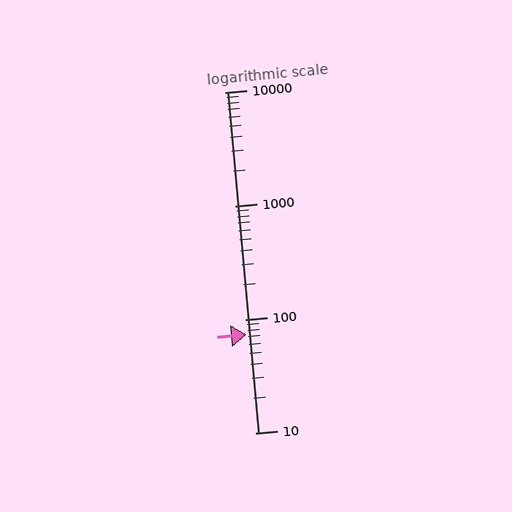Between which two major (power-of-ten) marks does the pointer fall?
The pointer is between 10 and 100.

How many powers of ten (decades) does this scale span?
The scale spans 3 decades, from 10 to 10000.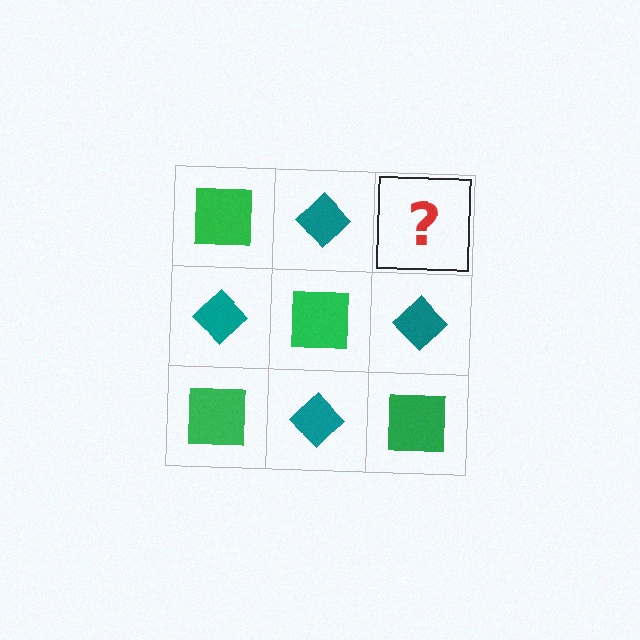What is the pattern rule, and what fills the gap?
The rule is that it alternates green square and teal diamond in a checkerboard pattern. The gap should be filled with a green square.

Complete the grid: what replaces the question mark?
The question mark should be replaced with a green square.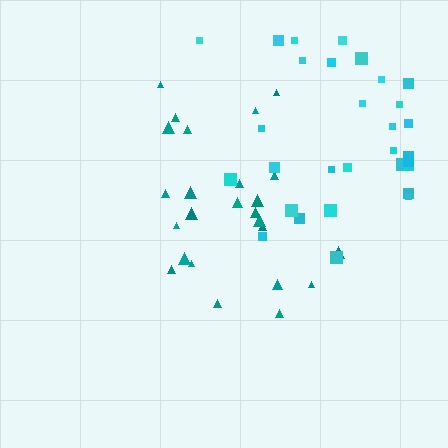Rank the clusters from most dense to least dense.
teal, cyan.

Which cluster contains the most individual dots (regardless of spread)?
Cyan (30).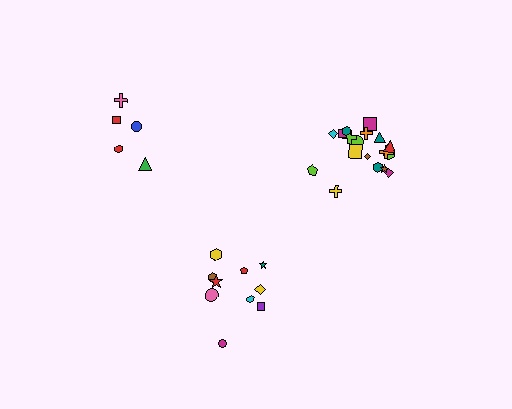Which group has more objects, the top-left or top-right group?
The top-right group.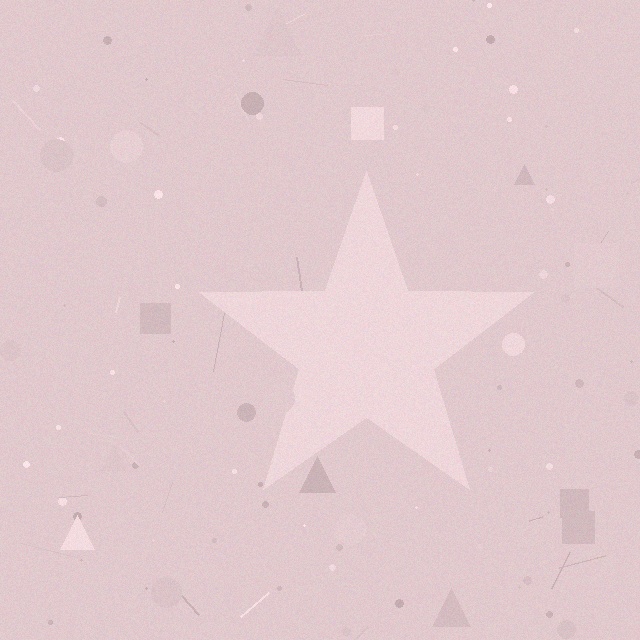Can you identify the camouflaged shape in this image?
The camouflaged shape is a star.